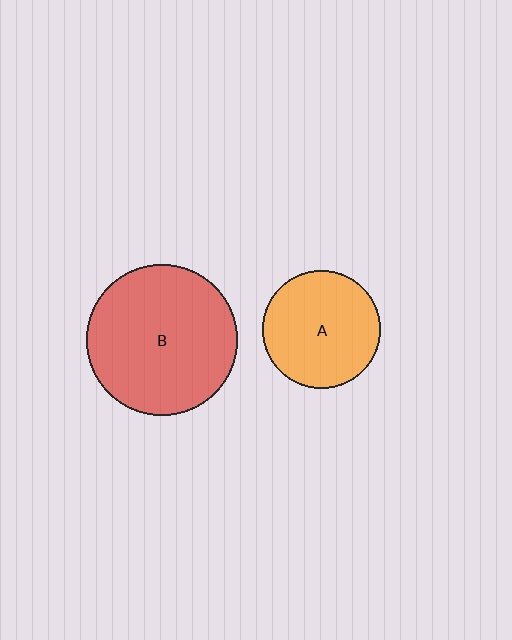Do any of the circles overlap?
No, none of the circles overlap.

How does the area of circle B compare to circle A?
Approximately 1.6 times.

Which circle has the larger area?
Circle B (red).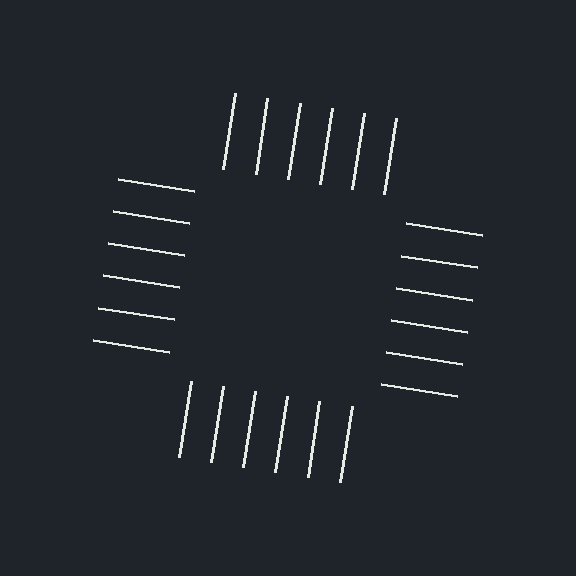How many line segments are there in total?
24 — 6 along each of the 4 edges.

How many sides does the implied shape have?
4 sides — the line-ends trace a square.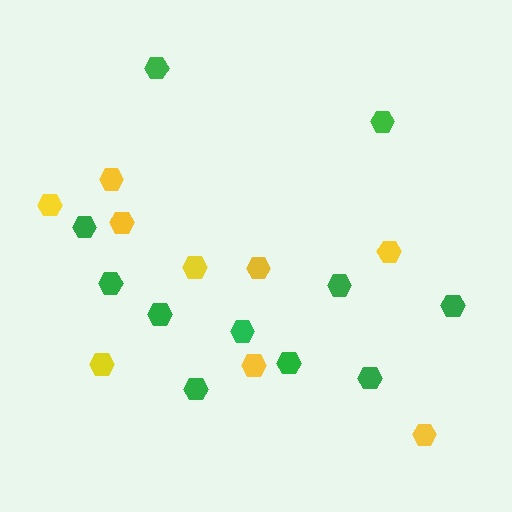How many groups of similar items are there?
There are 2 groups: one group of yellow hexagons (9) and one group of green hexagons (11).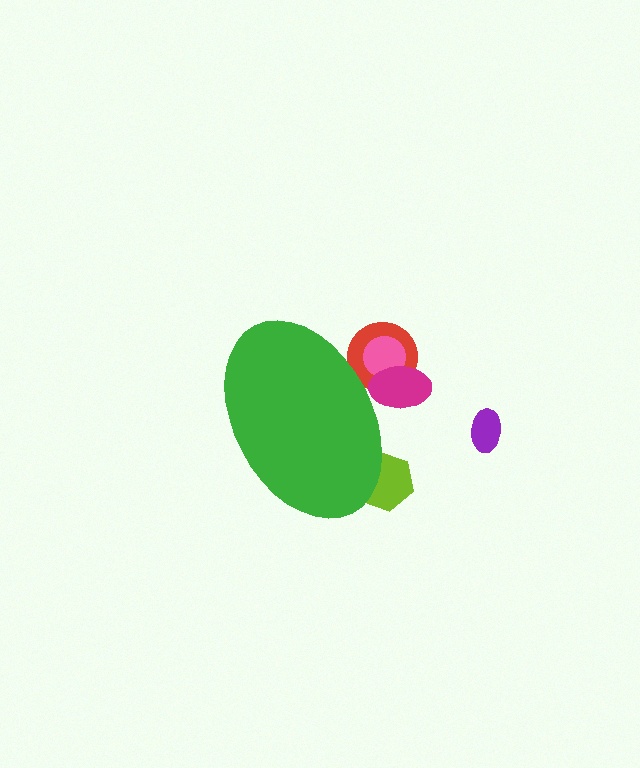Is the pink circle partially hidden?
Yes, the pink circle is partially hidden behind the green ellipse.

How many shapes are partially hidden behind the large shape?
4 shapes are partially hidden.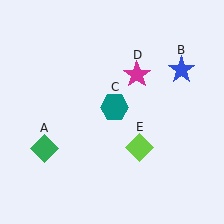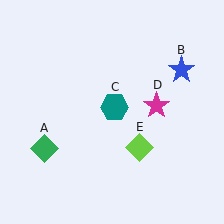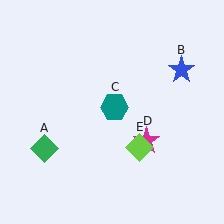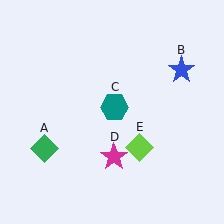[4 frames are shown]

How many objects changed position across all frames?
1 object changed position: magenta star (object D).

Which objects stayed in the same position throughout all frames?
Green diamond (object A) and blue star (object B) and teal hexagon (object C) and lime diamond (object E) remained stationary.